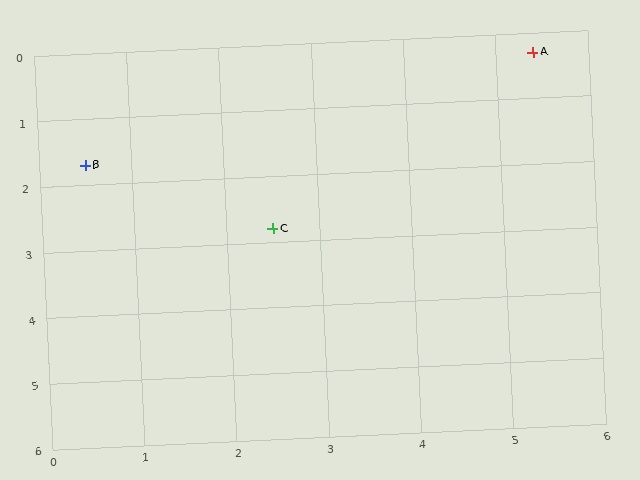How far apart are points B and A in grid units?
Points B and A are about 5.1 grid units apart.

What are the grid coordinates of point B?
Point B is at approximately (0.5, 1.7).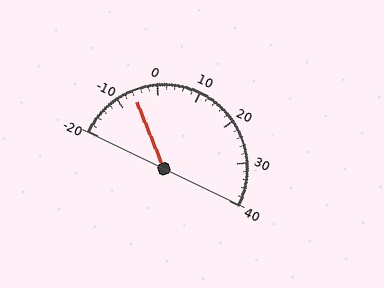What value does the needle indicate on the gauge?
The needle indicates approximately -6.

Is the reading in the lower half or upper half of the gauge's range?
The reading is in the lower half of the range (-20 to 40).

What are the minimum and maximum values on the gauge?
The gauge ranges from -20 to 40.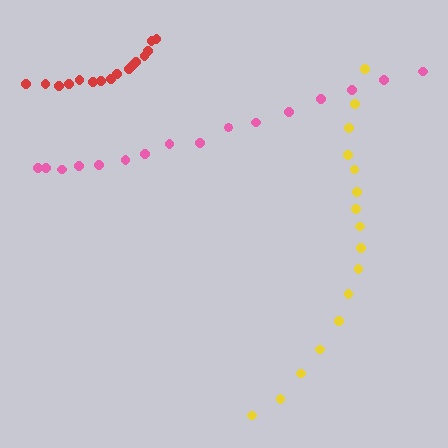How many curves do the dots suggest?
There are 3 distinct paths.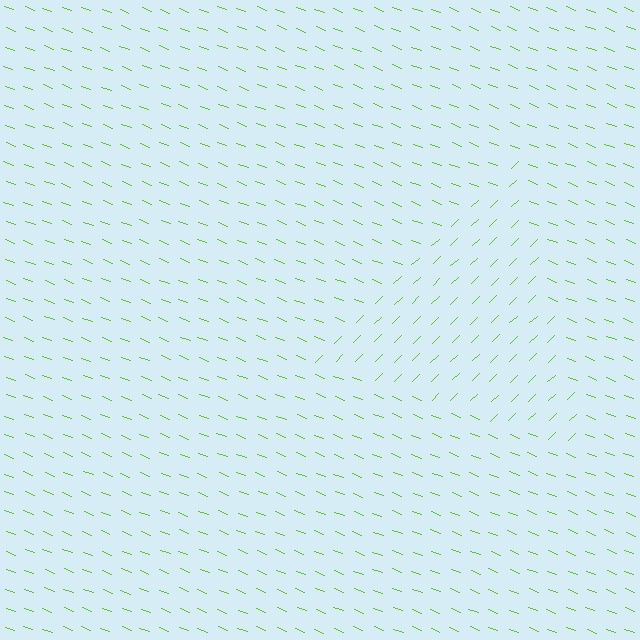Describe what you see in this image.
The image is filled with small lime line segments. A triangle region in the image has lines oriented differently from the surrounding lines, creating a visible texture boundary.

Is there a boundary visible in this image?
Yes, there is a texture boundary formed by a change in line orientation.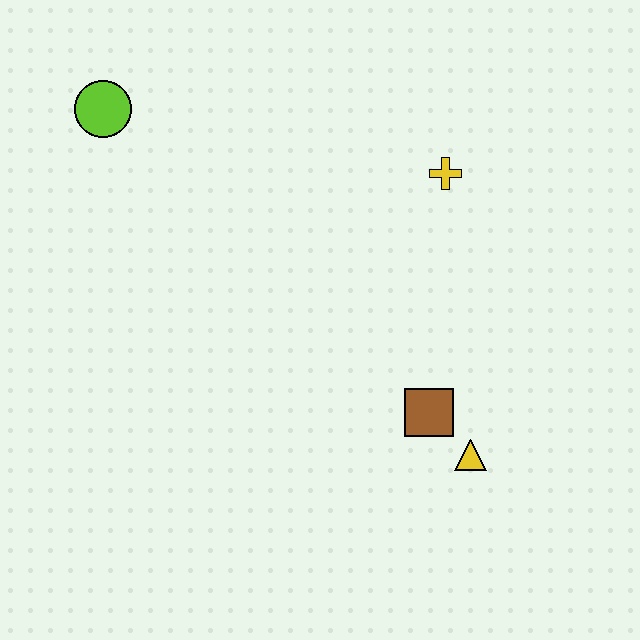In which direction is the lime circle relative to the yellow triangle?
The lime circle is to the left of the yellow triangle.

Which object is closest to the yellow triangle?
The brown square is closest to the yellow triangle.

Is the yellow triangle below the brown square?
Yes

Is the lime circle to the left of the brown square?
Yes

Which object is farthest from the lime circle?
The yellow triangle is farthest from the lime circle.